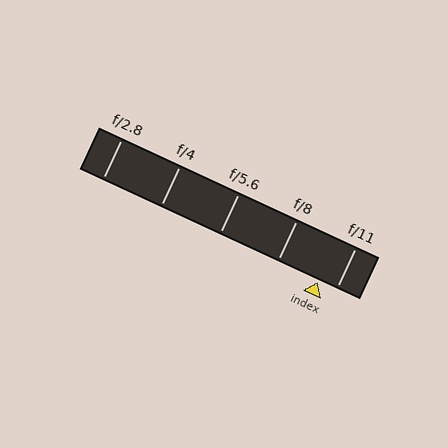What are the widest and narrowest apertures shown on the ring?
The widest aperture shown is f/2.8 and the narrowest is f/11.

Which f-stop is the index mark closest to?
The index mark is closest to f/11.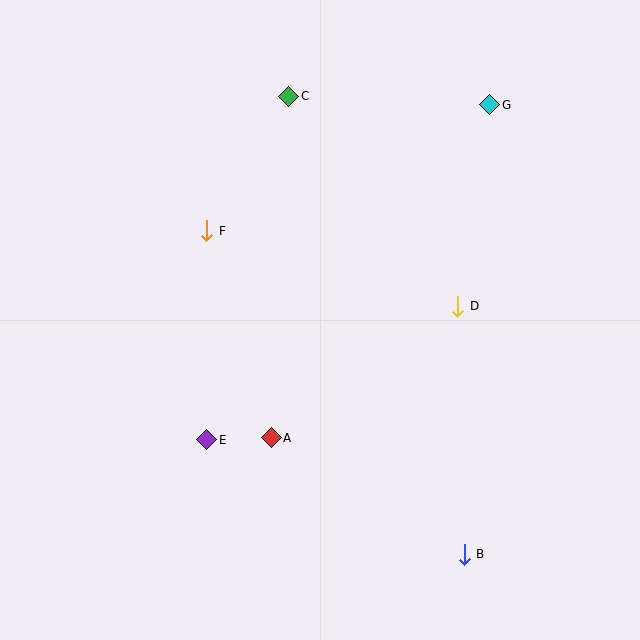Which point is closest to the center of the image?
Point A at (271, 438) is closest to the center.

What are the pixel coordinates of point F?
Point F is at (207, 231).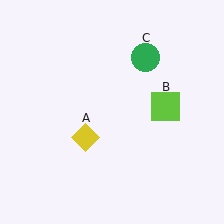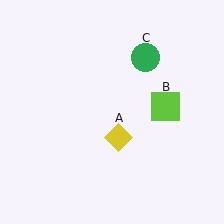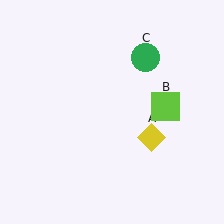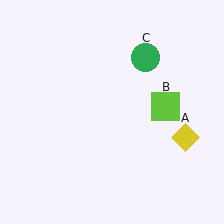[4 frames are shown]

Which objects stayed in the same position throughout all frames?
Lime square (object B) and green circle (object C) remained stationary.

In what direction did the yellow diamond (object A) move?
The yellow diamond (object A) moved right.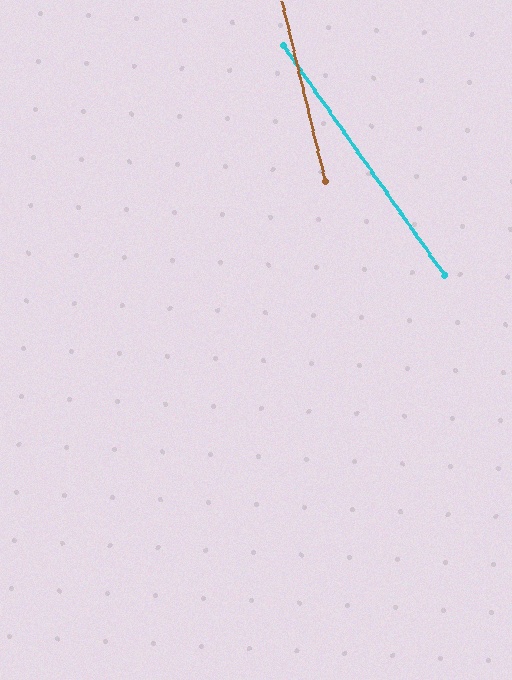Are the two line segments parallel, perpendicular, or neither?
Neither parallel nor perpendicular — they differ by about 22°.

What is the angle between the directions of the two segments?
Approximately 22 degrees.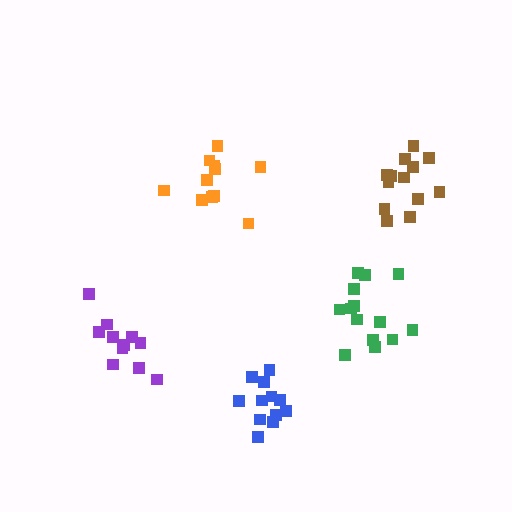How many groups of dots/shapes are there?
There are 5 groups.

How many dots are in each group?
Group 1: 13 dots, Group 2: 11 dots, Group 3: 12 dots, Group 4: 11 dots, Group 5: 14 dots (61 total).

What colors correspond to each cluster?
The clusters are colored: brown, orange, blue, purple, green.